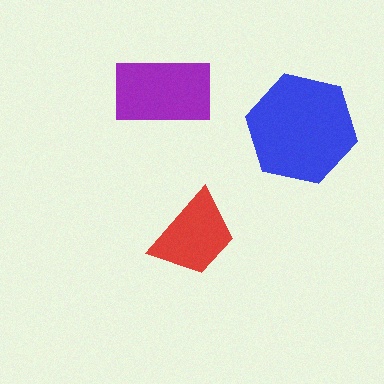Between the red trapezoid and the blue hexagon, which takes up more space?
The blue hexagon.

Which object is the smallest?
The red trapezoid.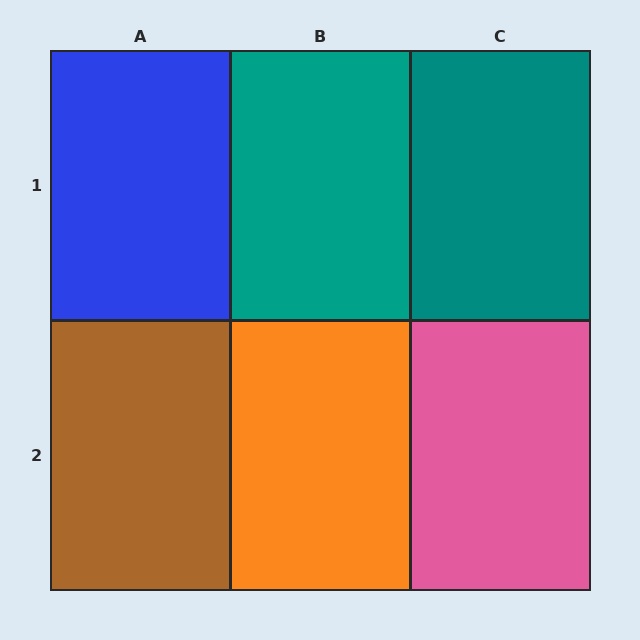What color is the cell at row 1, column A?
Blue.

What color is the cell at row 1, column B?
Teal.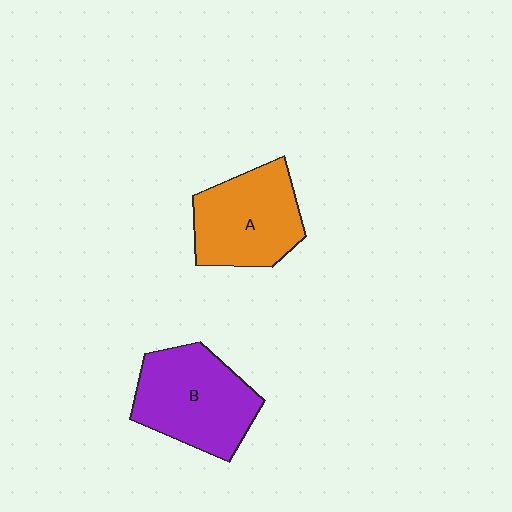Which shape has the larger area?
Shape B (purple).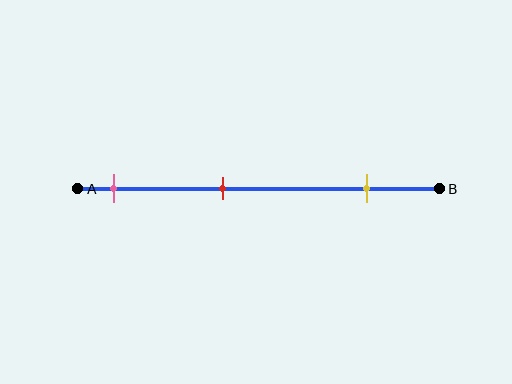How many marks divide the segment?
There are 3 marks dividing the segment.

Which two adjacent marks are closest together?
The pink and red marks are the closest adjacent pair.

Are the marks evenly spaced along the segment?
Yes, the marks are approximately evenly spaced.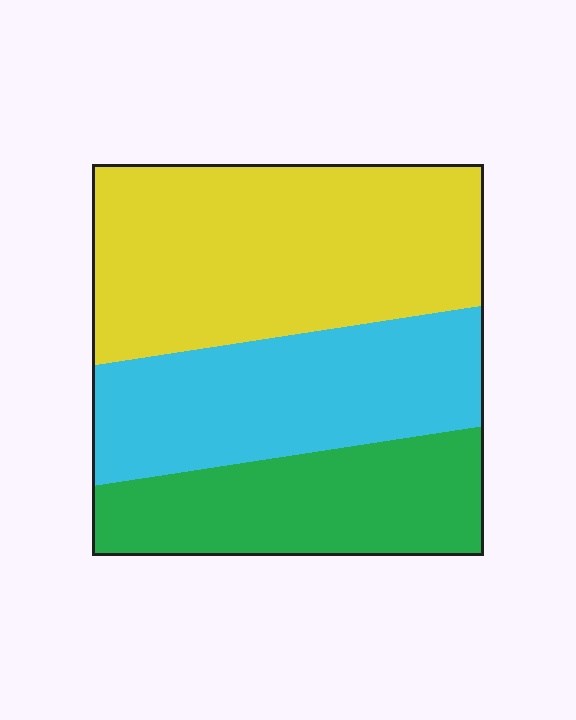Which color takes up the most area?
Yellow, at roughly 45%.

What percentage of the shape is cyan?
Cyan takes up about one third (1/3) of the shape.